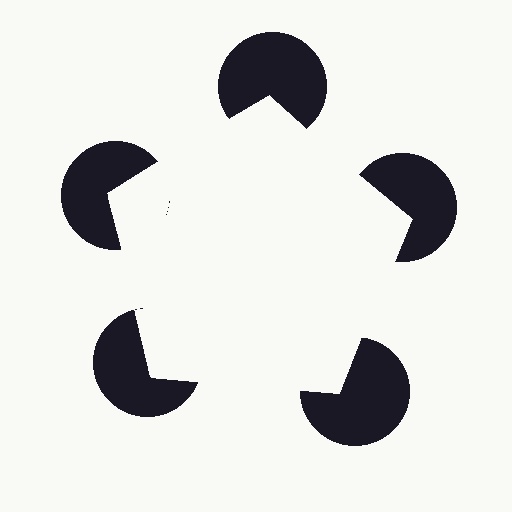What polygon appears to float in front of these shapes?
An illusory pentagon — its edges are inferred from the aligned wedge cuts in the pac-man discs, not physically drawn.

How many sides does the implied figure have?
5 sides.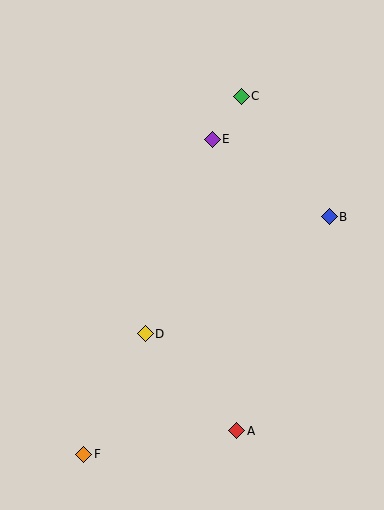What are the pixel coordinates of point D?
Point D is at (145, 334).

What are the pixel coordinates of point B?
Point B is at (329, 217).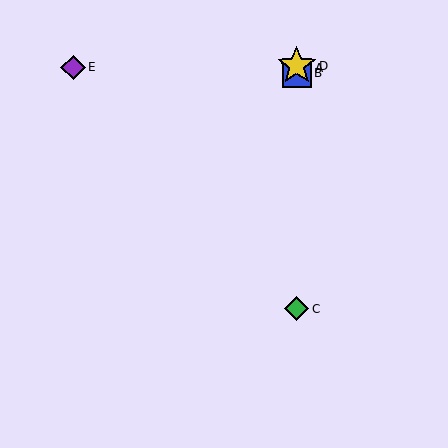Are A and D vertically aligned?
Yes, both are at x≈297.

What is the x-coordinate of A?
Object A is at x≈297.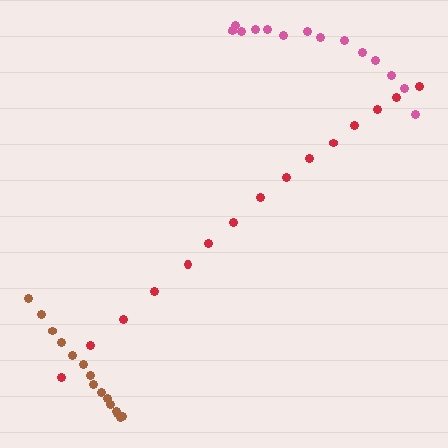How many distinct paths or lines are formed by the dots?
There are 3 distinct paths.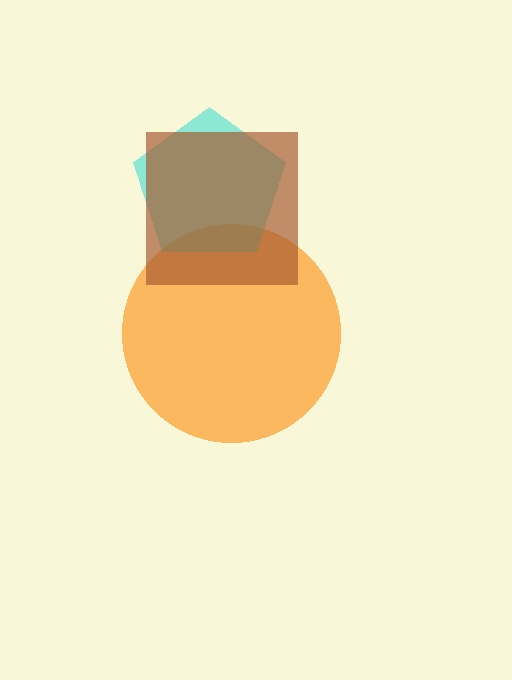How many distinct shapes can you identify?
There are 3 distinct shapes: an orange circle, a cyan pentagon, a brown square.